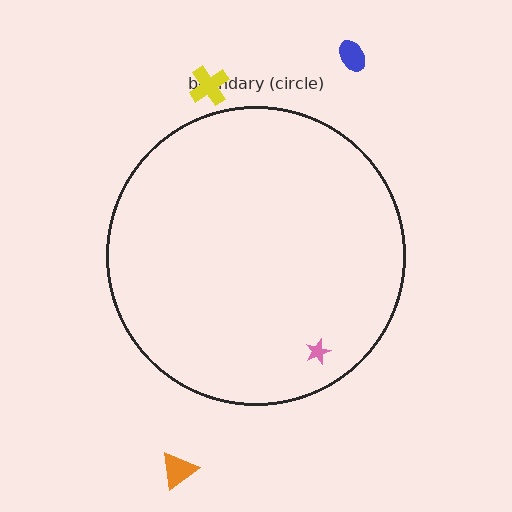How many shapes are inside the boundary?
1 inside, 3 outside.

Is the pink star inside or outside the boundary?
Inside.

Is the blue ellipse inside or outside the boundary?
Outside.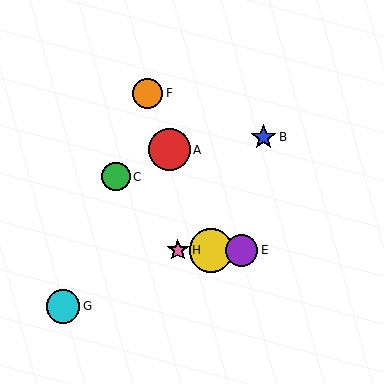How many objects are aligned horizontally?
3 objects (D, E, H) are aligned horizontally.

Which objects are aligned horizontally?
Objects D, E, H are aligned horizontally.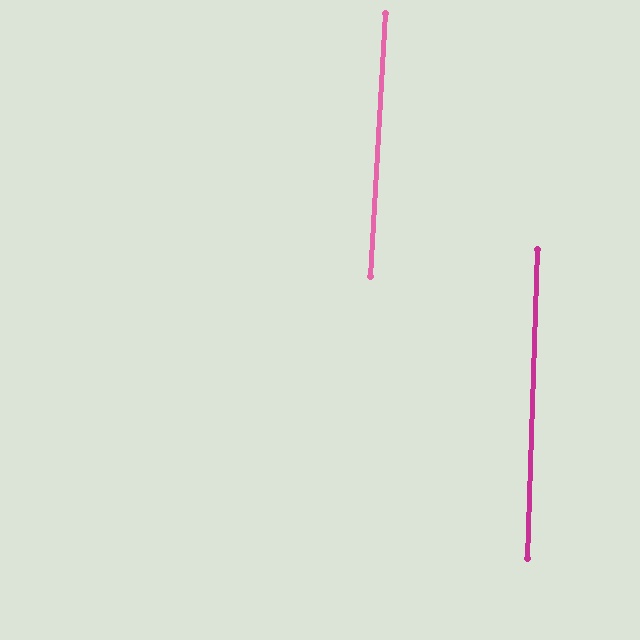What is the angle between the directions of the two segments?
Approximately 2 degrees.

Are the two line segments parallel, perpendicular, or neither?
Parallel — their directions differ by only 1.6°.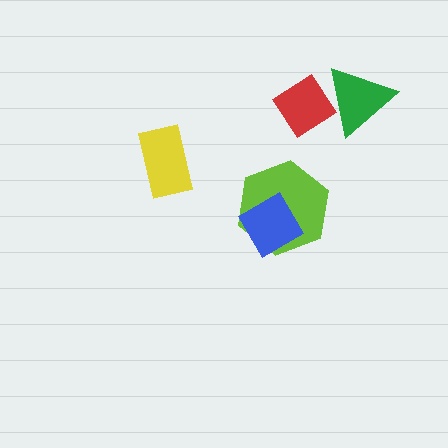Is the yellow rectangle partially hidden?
No, no other shape covers it.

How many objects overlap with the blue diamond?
1 object overlaps with the blue diamond.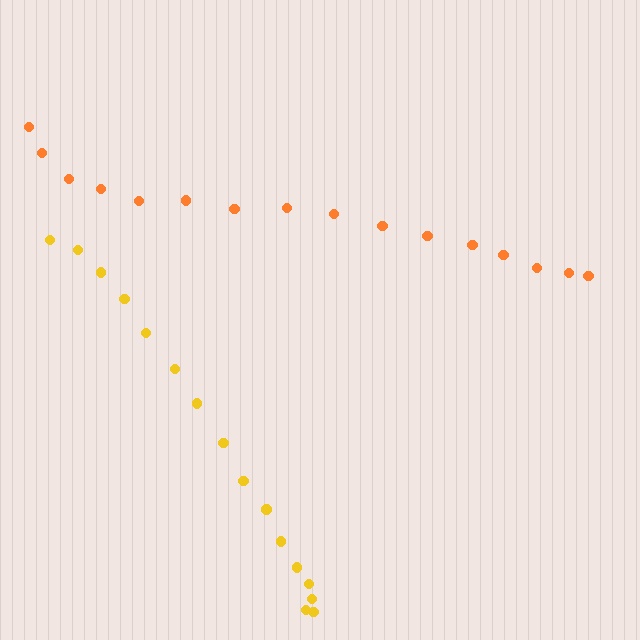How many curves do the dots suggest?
There are 2 distinct paths.